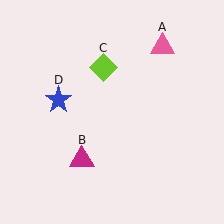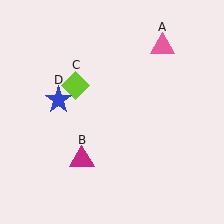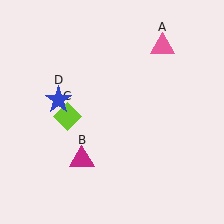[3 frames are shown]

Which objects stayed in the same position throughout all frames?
Pink triangle (object A) and magenta triangle (object B) and blue star (object D) remained stationary.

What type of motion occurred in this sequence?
The lime diamond (object C) rotated counterclockwise around the center of the scene.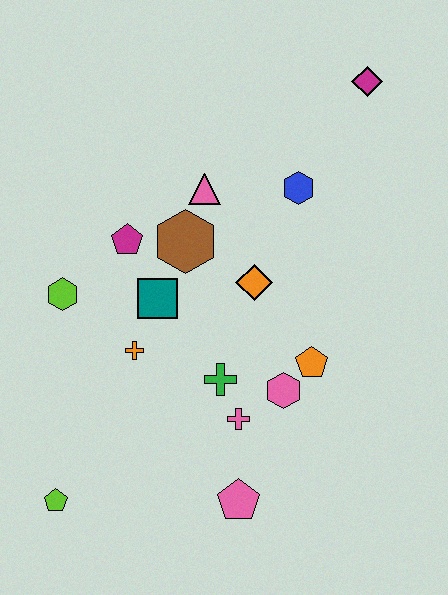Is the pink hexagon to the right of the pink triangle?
Yes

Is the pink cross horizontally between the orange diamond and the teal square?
Yes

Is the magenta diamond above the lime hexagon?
Yes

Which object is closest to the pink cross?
The green cross is closest to the pink cross.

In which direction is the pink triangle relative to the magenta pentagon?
The pink triangle is to the right of the magenta pentagon.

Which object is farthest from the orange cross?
The magenta diamond is farthest from the orange cross.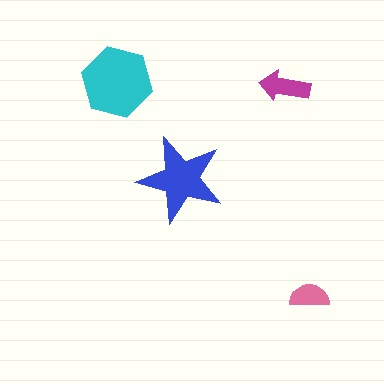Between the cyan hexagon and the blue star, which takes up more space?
The cyan hexagon.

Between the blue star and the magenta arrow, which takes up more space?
The blue star.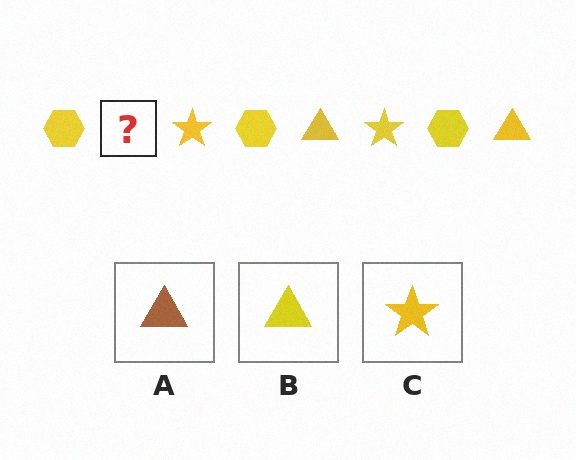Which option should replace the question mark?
Option B.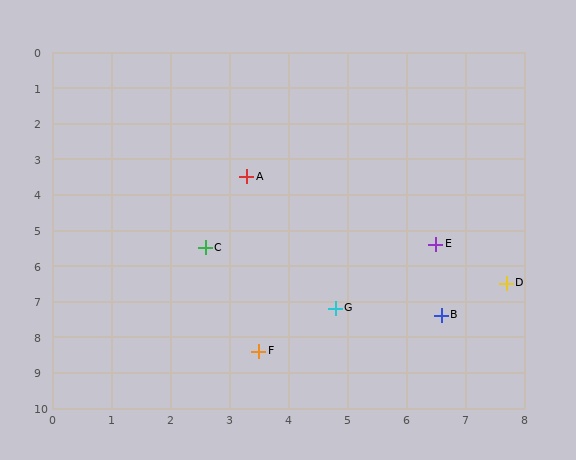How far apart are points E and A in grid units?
Points E and A are about 3.7 grid units apart.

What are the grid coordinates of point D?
Point D is at approximately (7.7, 6.5).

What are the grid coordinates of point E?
Point E is at approximately (6.5, 5.4).